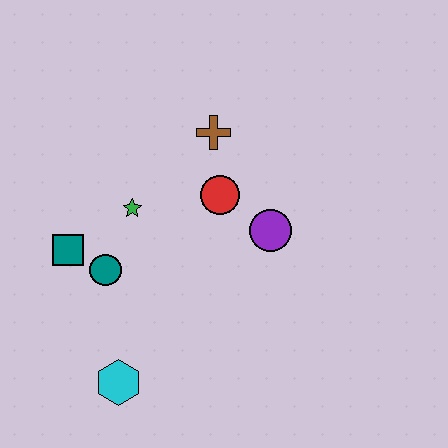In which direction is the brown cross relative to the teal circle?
The brown cross is above the teal circle.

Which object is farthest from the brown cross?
The cyan hexagon is farthest from the brown cross.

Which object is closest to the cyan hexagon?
The teal circle is closest to the cyan hexagon.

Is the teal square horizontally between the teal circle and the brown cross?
No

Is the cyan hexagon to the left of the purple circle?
Yes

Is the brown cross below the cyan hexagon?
No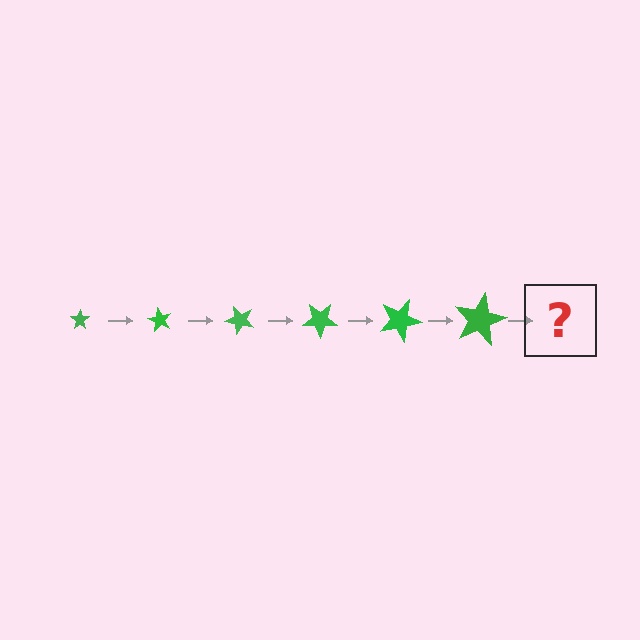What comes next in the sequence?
The next element should be a star, larger than the previous one and rotated 360 degrees from the start.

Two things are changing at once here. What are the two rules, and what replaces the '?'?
The two rules are that the star grows larger each step and it rotates 60 degrees each step. The '?' should be a star, larger than the previous one and rotated 360 degrees from the start.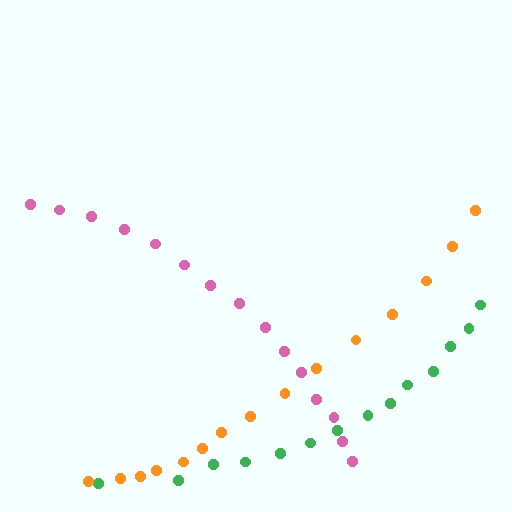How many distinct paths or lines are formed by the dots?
There are 3 distinct paths.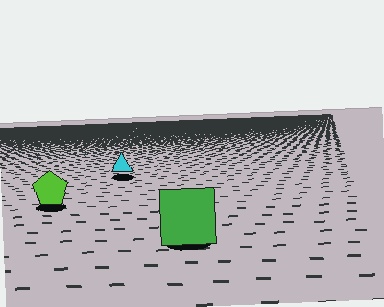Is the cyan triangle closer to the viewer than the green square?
No. The green square is closer — you can tell from the texture gradient: the ground texture is coarser near it.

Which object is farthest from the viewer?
The cyan triangle is farthest from the viewer. It appears smaller and the ground texture around it is denser.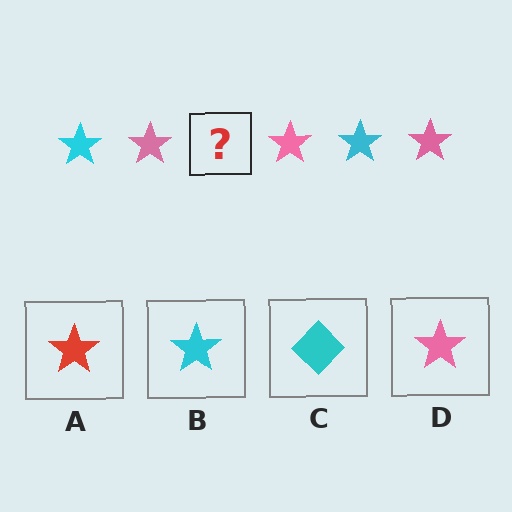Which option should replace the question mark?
Option B.